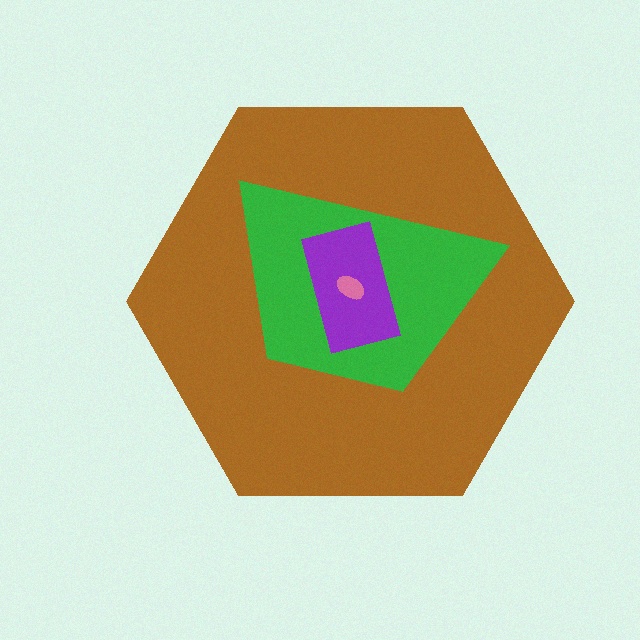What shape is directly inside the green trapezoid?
The purple rectangle.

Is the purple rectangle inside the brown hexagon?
Yes.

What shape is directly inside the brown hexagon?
The green trapezoid.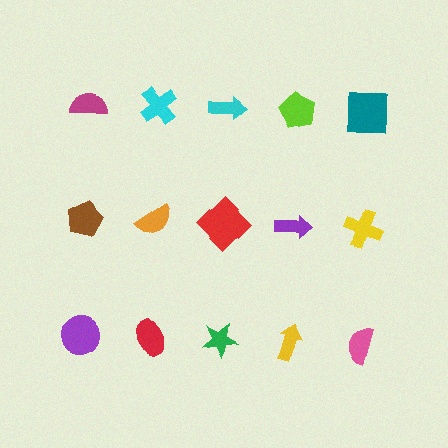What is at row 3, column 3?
A green star.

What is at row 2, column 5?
A yellow cross.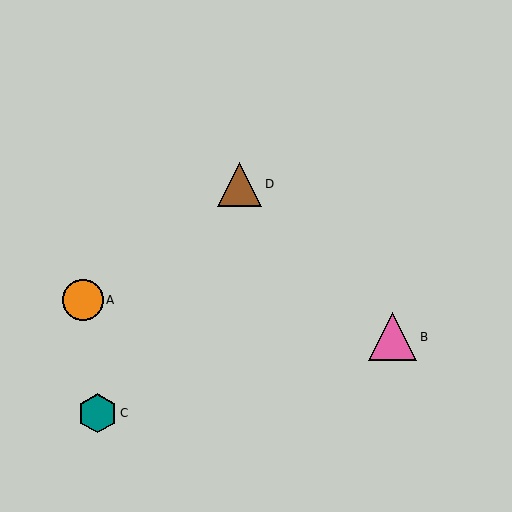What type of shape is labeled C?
Shape C is a teal hexagon.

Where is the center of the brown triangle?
The center of the brown triangle is at (240, 184).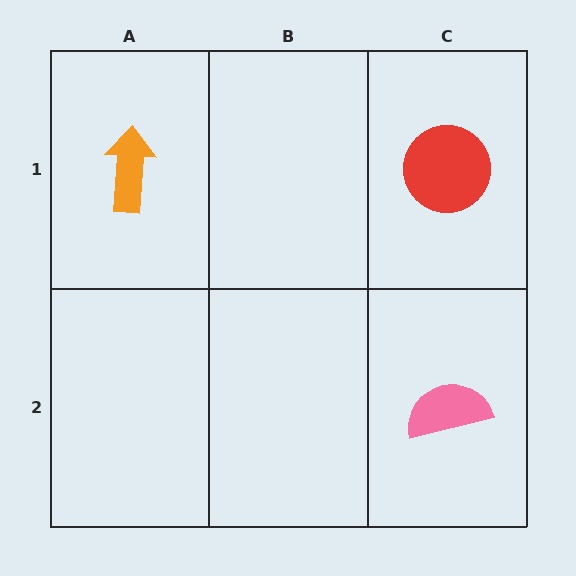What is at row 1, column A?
An orange arrow.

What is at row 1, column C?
A red circle.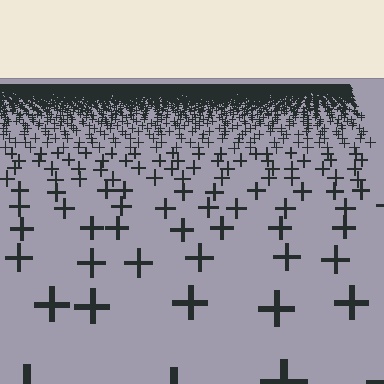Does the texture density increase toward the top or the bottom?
Density increases toward the top.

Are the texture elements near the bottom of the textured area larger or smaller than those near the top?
Larger. Near the bottom, elements are closer to the viewer and appear at a bigger on-screen size.